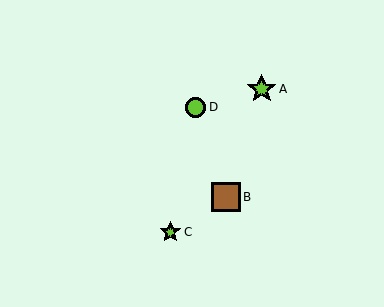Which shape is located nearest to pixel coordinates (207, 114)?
The lime circle (labeled D) at (195, 107) is nearest to that location.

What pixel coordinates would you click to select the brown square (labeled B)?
Click at (226, 197) to select the brown square B.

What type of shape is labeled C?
Shape C is a lime star.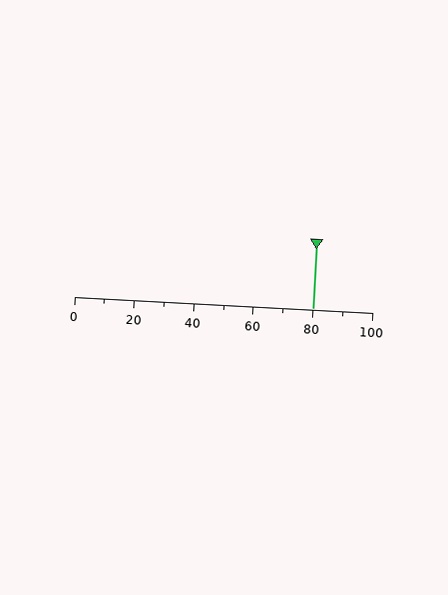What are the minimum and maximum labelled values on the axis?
The axis runs from 0 to 100.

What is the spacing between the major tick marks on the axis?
The major ticks are spaced 20 apart.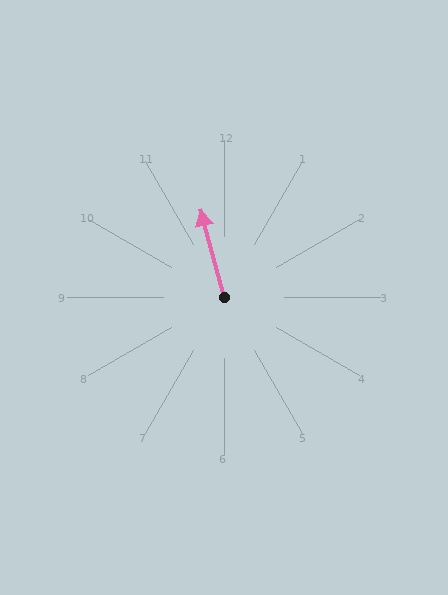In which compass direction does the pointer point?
North.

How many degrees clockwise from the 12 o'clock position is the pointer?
Approximately 345 degrees.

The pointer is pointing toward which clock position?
Roughly 11 o'clock.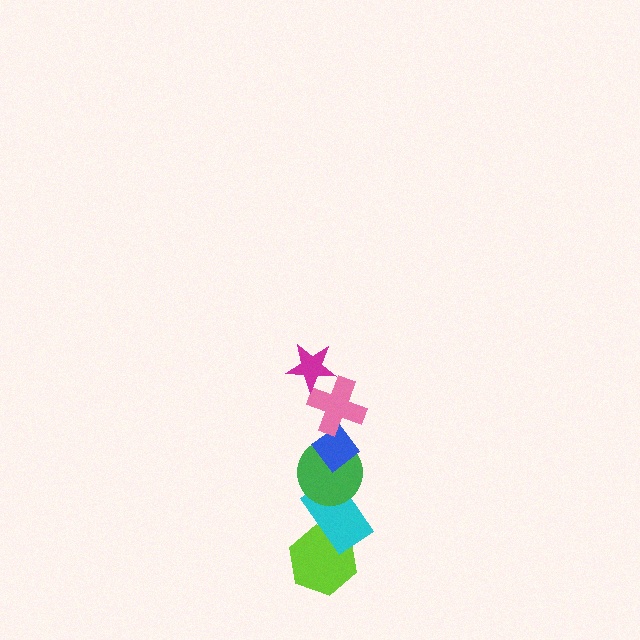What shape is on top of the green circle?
The blue diamond is on top of the green circle.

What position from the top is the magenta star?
The magenta star is 1st from the top.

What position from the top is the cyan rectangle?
The cyan rectangle is 5th from the top.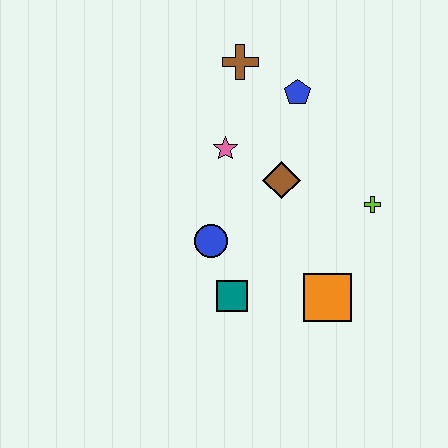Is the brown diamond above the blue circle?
Yes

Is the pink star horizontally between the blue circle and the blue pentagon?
Yes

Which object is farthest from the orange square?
The brown cross is farthest from the orange square.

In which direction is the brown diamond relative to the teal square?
The brown diamond is above the teal square.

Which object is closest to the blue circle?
The teal square is closest to the blue circle.